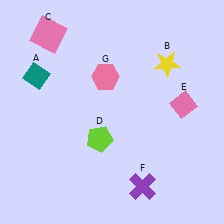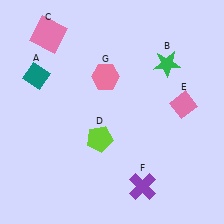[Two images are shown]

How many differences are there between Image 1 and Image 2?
There is 1 difference between the two images.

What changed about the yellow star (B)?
In Image 1, B is yellow. In Image 2, it changed to green.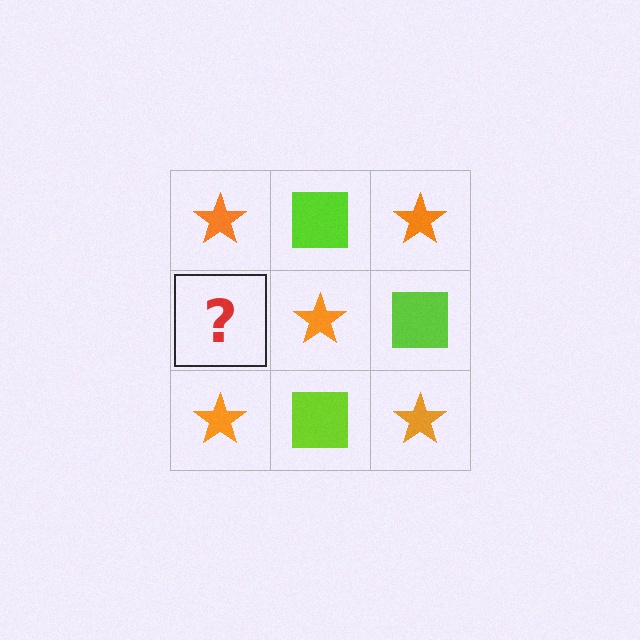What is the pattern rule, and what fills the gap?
The rule is that it alternates orange star and lime square in a checkerboard pattern. The gap should be filled with a lime square.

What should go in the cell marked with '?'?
The missing cell should contain a lime square.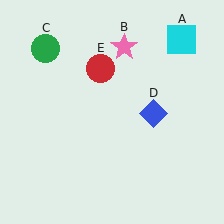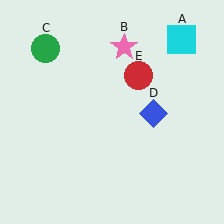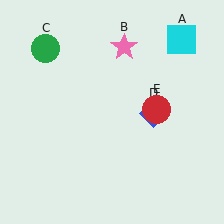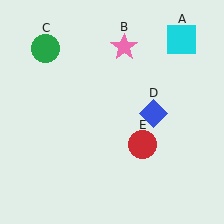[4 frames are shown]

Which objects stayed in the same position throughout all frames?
Cyan square (object A) and pink star (object B) and green circle (object C) and blue diamond (object D) remained stationary.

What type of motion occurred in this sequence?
The red circle (object E) rotated clockwise around the center of the scene.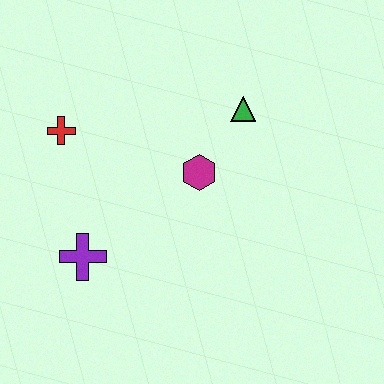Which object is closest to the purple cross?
The red cross is closest to the purple cross.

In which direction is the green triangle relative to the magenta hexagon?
The green triangle is above the magenta hexagon.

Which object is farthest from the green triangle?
The purple cross is farthest from the green triangle.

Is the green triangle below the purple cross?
No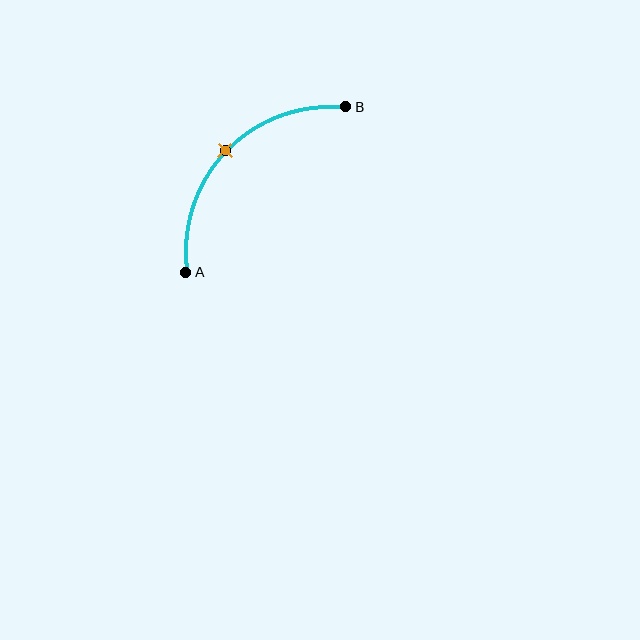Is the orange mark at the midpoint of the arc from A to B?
Yes. The orange mark lies on the arc at equal arc-length from both A and B — it is the arc midpoint.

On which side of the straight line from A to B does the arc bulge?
The arc bulges above and to the left of the straight line connecting A and B.